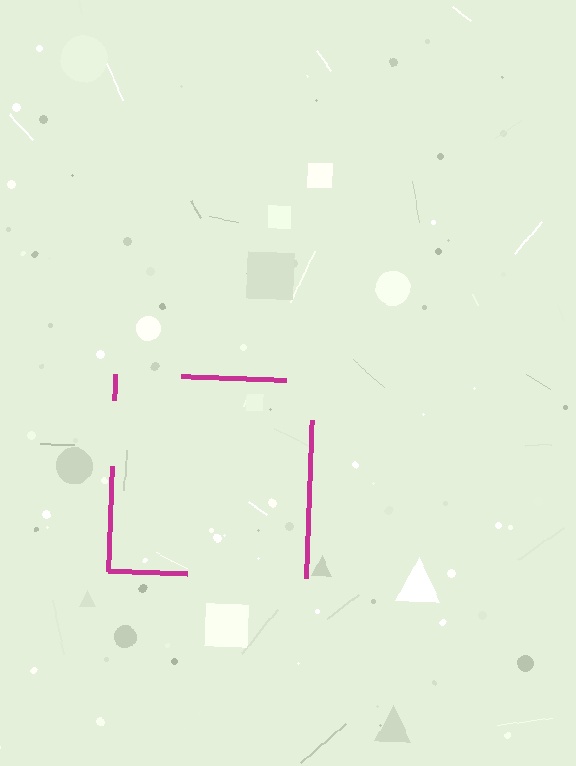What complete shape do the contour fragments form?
The contour fragments form a square.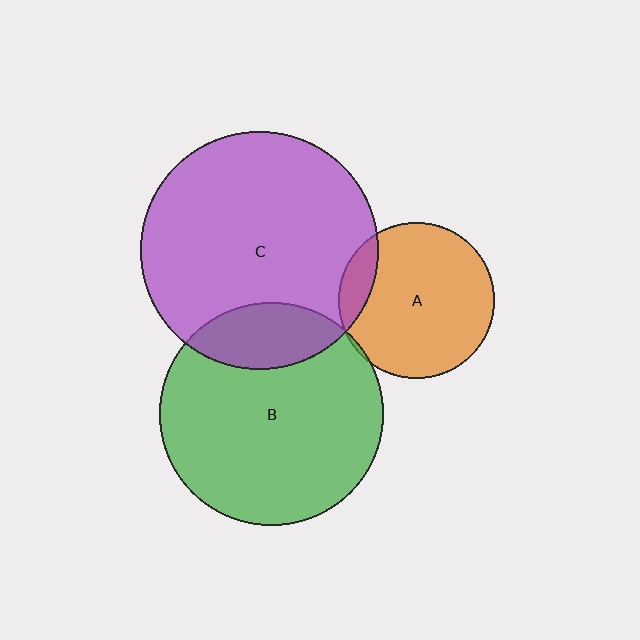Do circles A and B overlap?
Yes.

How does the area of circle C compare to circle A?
Approximately 2.3 times.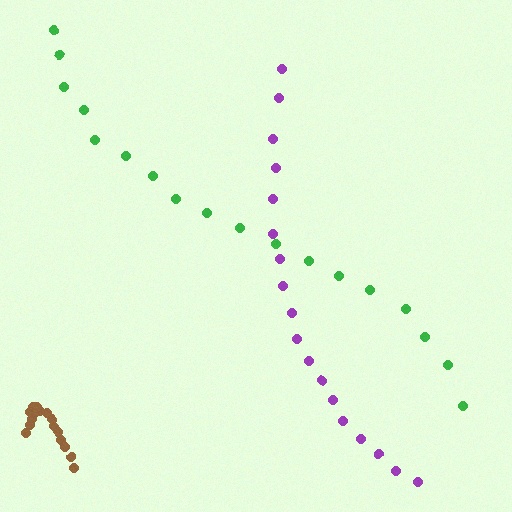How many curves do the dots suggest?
There are 3 distinct paths.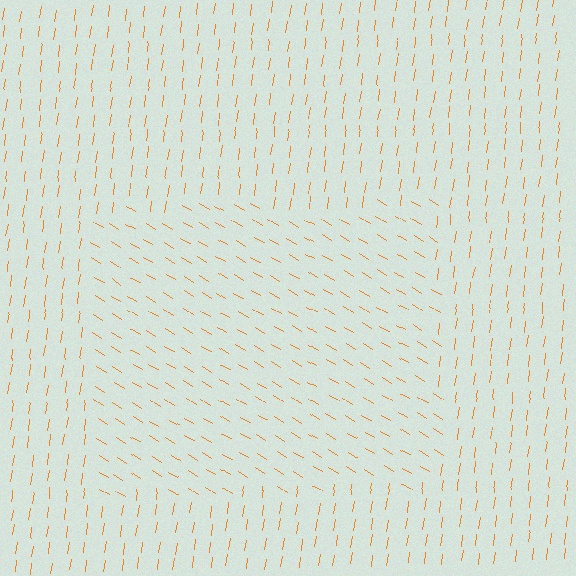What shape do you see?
I see a rectangle.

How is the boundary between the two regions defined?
The boundary is defined purely by a change in line orientation (approximately 67 degrees difference). All lines are the same color and thickness.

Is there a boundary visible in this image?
Yes, there is a texture boundary formed by a change in line orientation.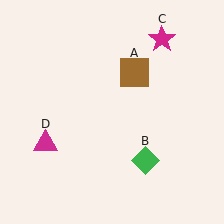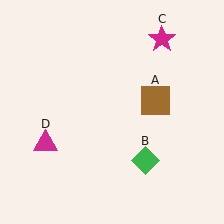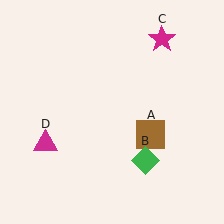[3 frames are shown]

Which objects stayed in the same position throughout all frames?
Green diamond (object B) and magenta star (object C) and magenta triangle (object D) remained stationary.